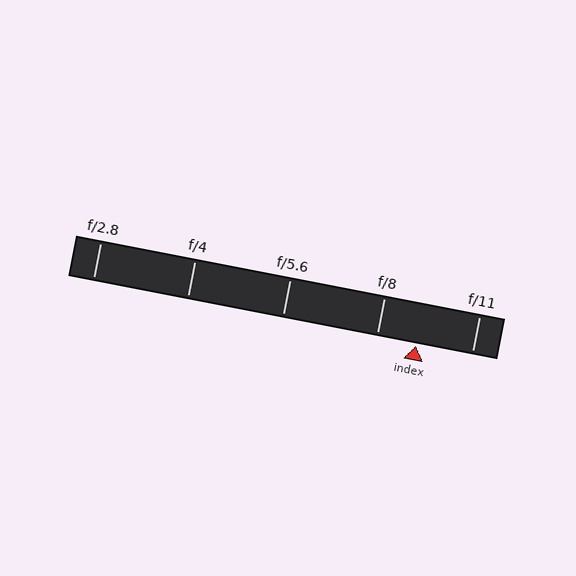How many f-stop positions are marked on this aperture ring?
There are 5 f-stop positions marked.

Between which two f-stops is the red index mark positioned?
The index mark is between f/8 and f/11.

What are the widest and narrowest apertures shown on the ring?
The widest aperture shown is f/2.8 and the narrowest is f/11.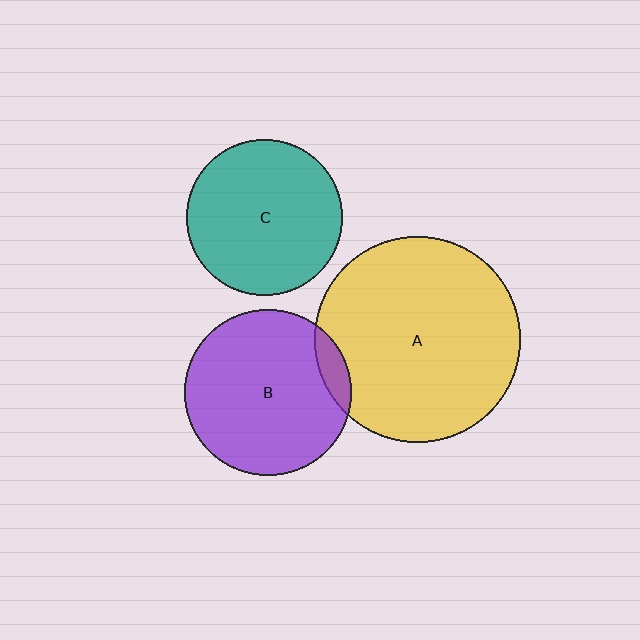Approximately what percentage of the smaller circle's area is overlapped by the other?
Approximately 10%.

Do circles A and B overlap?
Yes.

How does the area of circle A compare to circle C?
Approximately 1.7 times.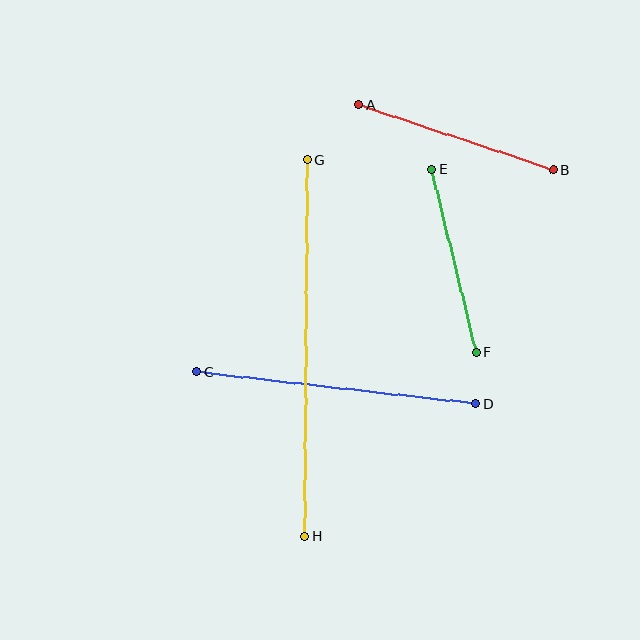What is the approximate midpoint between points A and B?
The midpoint is at approximately (456, 138) pixels.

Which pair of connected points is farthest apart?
Points G and H are farthest apart.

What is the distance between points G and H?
The distance is approximately 377 pixels.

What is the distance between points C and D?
The distance is approximately 280 pixels.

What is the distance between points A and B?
The distance is approximately 206 pixels.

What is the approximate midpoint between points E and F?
The midpoint is at approximately (454, 261) pixels.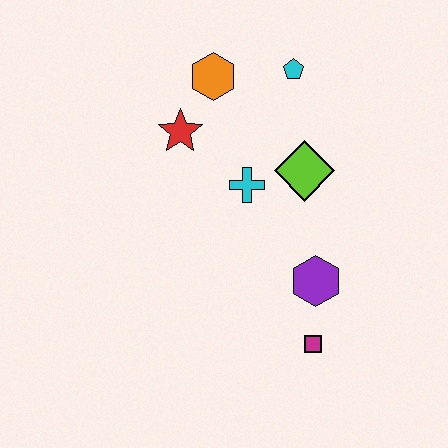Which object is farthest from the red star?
The magenta square is farthest from the red star.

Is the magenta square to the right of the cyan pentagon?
Yes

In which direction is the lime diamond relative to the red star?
The lime diamond is to the right of the red star.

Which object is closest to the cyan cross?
The lime diamond is closest to the cyan cross.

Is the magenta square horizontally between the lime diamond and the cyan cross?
No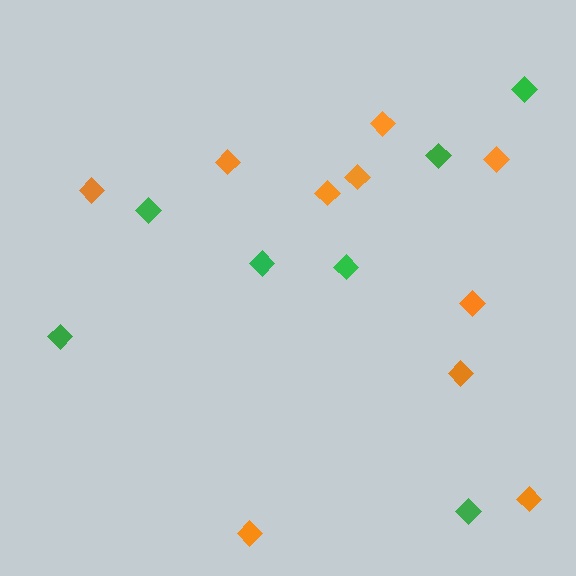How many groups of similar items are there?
There are 2 groups: one group of green diamonds (7) and one group of orange diamonds (10).